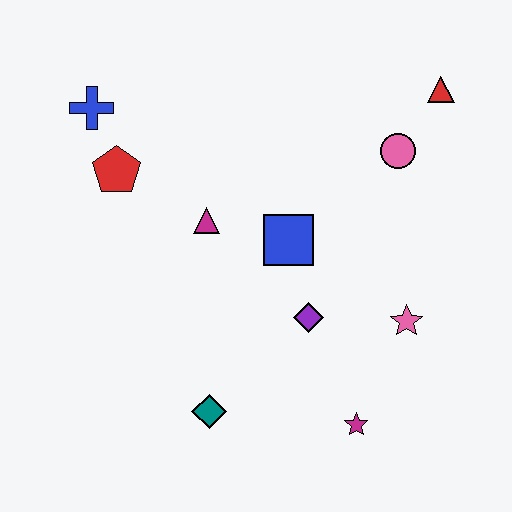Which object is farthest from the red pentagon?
The magenta star is farthest from the red pentagon.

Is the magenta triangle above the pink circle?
No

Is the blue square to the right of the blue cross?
Yes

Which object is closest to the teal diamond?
The purple diamond is closest to the teal diamond.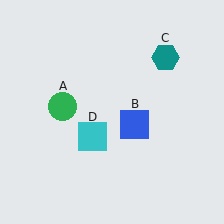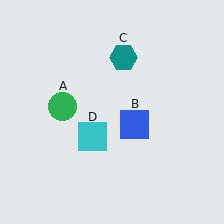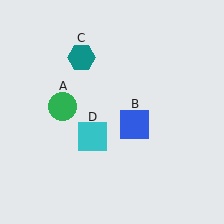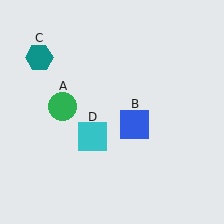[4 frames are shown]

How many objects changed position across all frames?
1 object changed position: teal hexagon (object C).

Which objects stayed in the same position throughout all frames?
Green circle (object A) and blue square (object B) and cyan square (object D) remained stationary.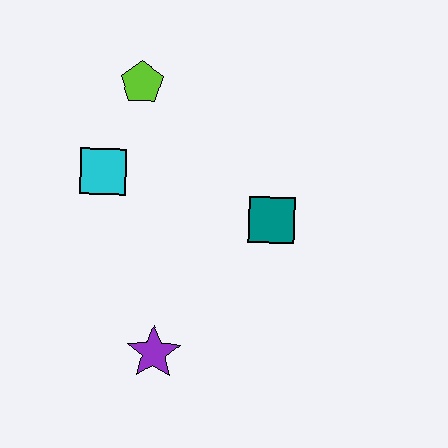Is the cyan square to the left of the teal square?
Yes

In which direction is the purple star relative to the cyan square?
The purple star is below the cyan square.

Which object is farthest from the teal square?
The lime pentagon is farthest from the teal square.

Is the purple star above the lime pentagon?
No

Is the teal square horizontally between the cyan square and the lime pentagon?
No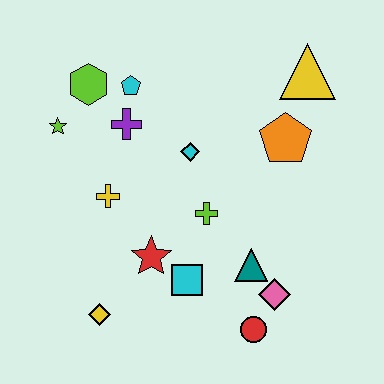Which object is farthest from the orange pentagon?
The yellow diamond is farthest from the orange pentagon.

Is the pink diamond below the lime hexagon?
Yes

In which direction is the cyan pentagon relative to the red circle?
The cyan pentagon is above the red circle.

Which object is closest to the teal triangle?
The pink diamond is closest to the teal triangle.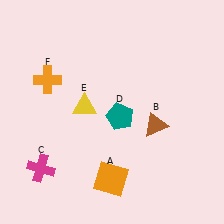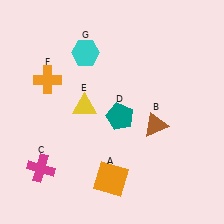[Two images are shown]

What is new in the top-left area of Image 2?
A cyan hexagon (G) was added in the top-left area of Image 2.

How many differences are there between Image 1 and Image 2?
There is 1 difference between the two images.